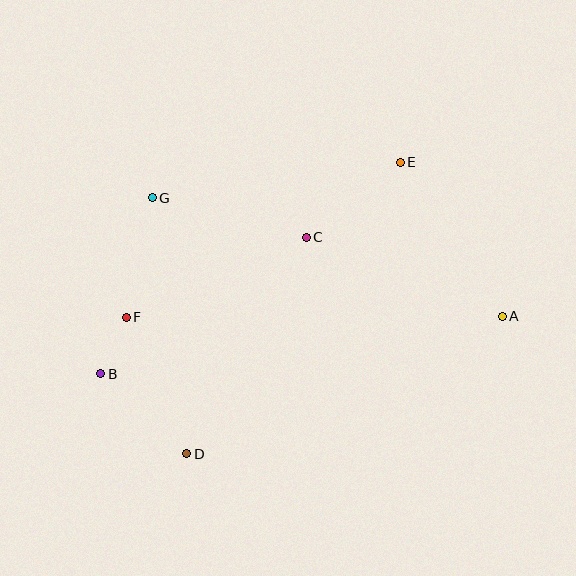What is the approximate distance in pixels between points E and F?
The distance between E and F is approximately 315 pixels.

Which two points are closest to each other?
Points B and F are closest to each other.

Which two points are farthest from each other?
Points A and B are farthest from each other.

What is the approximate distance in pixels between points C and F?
The distance between C and F is approximately 197 pixels.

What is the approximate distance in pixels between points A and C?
The distance between A and C is approximately 211 pixels.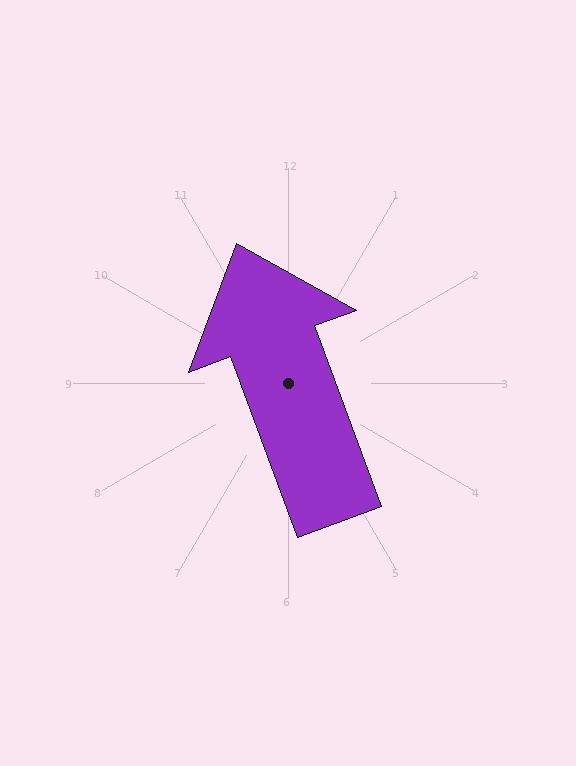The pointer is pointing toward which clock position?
Roughly 11 o'clock.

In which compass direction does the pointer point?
North.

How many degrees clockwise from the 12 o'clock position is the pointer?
Approximately 340 degrees.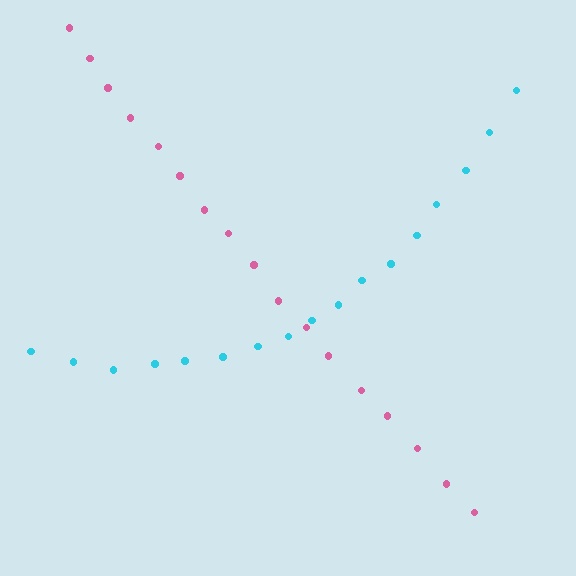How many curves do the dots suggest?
There are 2 distinct paths.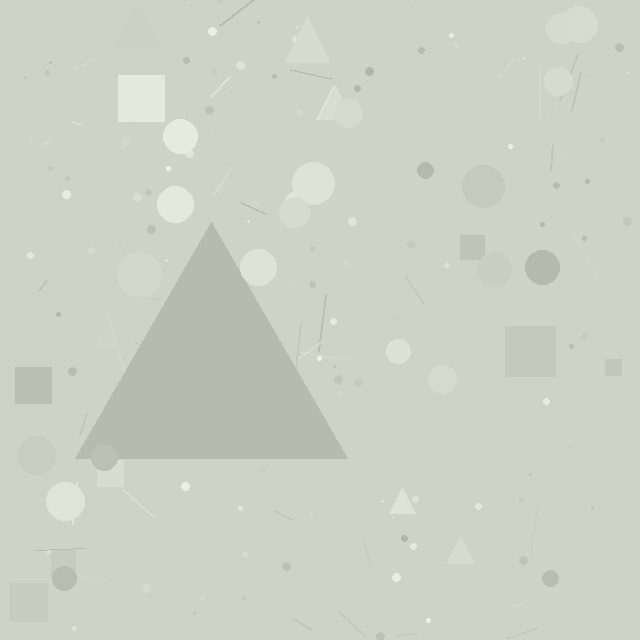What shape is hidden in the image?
A triangle is hidden in the image.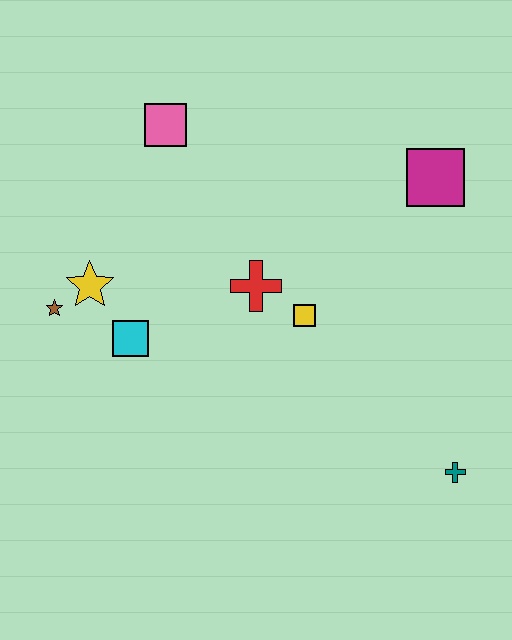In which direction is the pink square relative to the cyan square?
The pink square is above the cyan square.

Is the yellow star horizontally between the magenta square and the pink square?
No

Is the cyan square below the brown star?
Yes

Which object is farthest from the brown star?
The teal cross is farthest from the brown star.